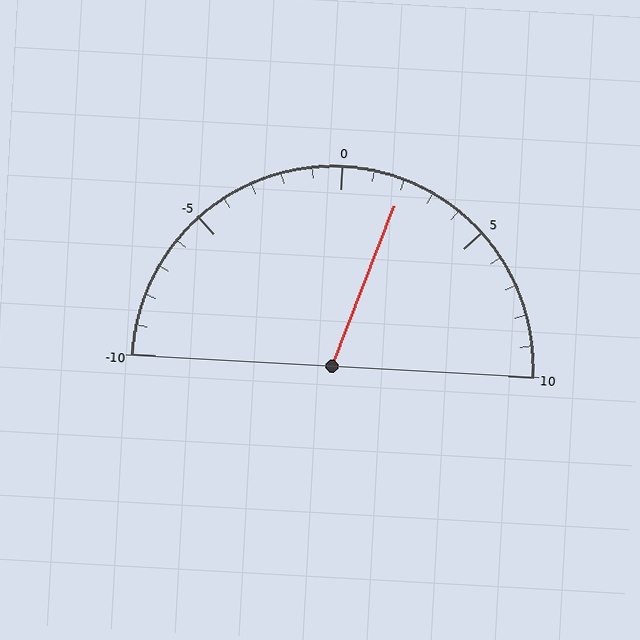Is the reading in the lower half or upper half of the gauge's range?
The reading is in the upper half of the range (-10 to 10).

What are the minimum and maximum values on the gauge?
The gauge ranges from -10 to 10.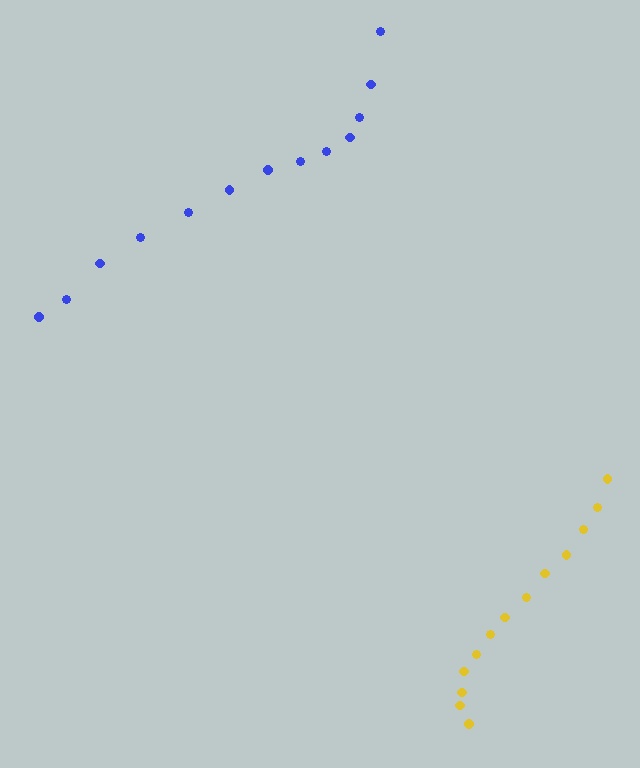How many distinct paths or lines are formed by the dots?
There are 2 distinct paths.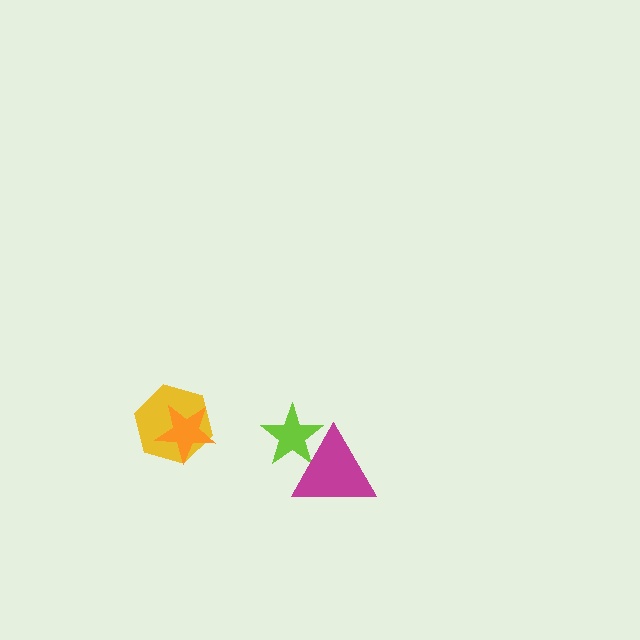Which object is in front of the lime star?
The magenta triangle is in front of the lime star.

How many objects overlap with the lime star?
1 object overlaps with the lime star.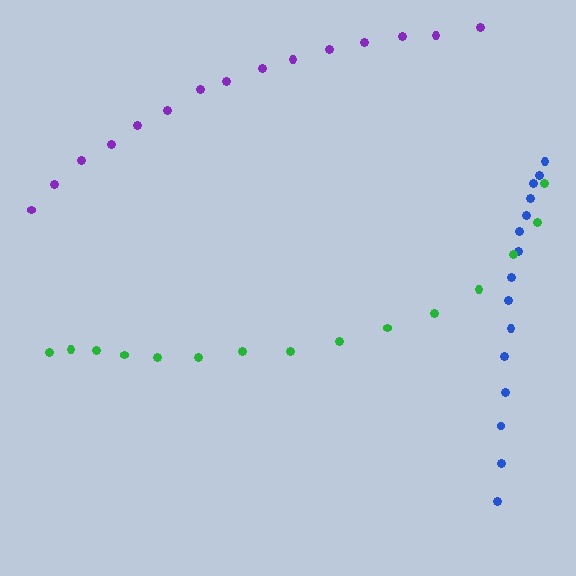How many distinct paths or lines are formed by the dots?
There are 3 distinct paths.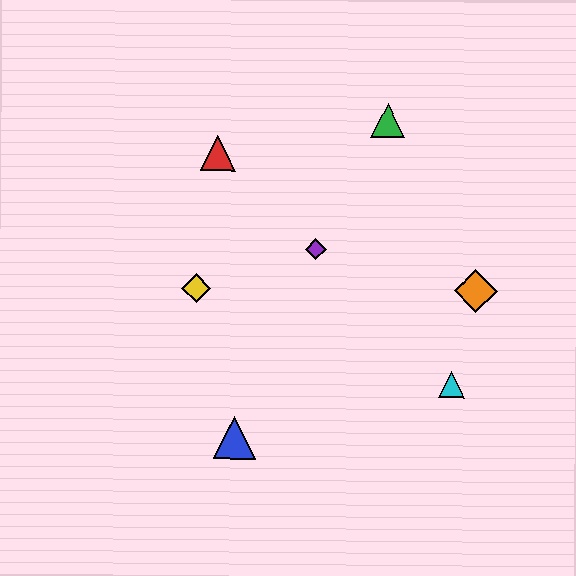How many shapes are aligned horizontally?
2 shapes (the yellow diamond, the orange diamond) are aligned horizontally.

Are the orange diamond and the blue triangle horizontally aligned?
No, the orange diamond is at y≈291 and the blue triangle is at y≈438.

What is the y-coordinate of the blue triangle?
The blue triangle is at y≈438.